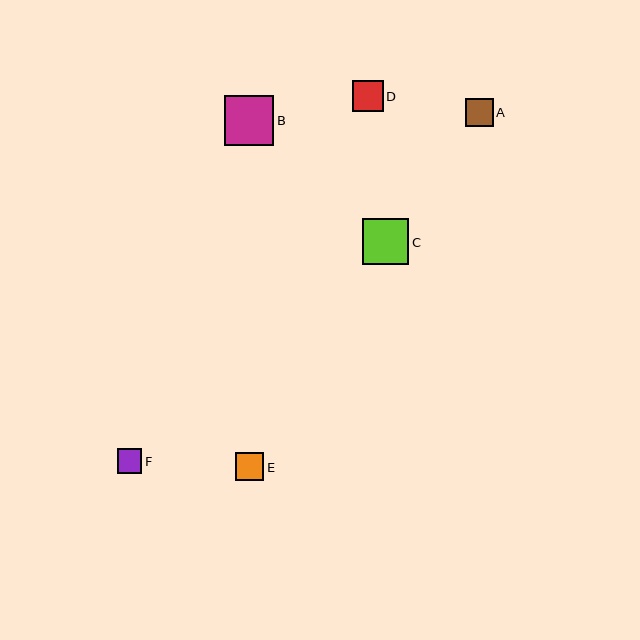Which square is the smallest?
Square F is the smallest with a size of approximately 25 pixels.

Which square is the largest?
Square B is the largest with a size of approximately 49 pixels.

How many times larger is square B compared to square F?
Square B is approximately 2.0 times the size of square F.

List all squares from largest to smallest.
From largest to smallest: B, C, D, E, A, F.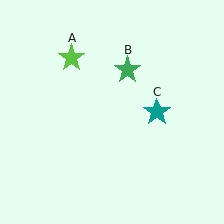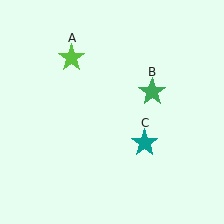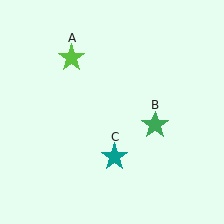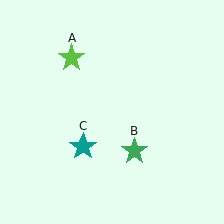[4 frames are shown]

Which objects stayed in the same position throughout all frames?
Lime star (object A) remained stationary.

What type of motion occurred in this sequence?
The green star (object B), teal star (object C) rotated clockwise around the center of the scene.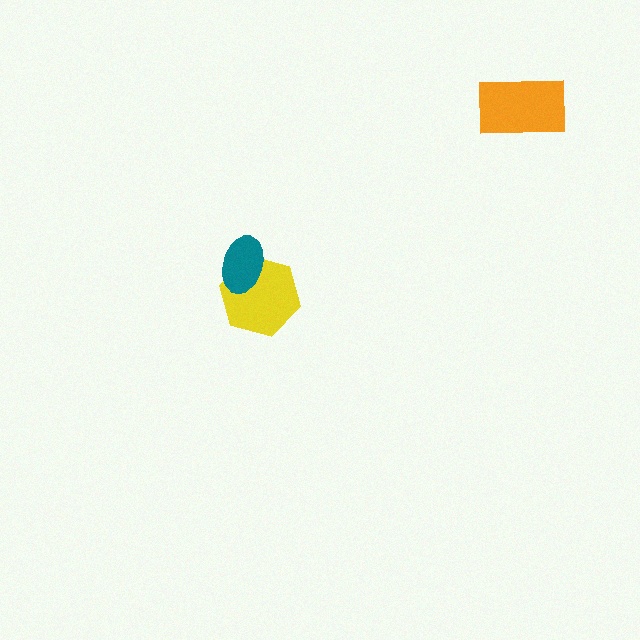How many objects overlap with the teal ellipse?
1 object overlaps with the teal ellipse.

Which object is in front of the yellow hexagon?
The teal ellipse is in front of the yellow hexagon.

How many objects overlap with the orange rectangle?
0 objects overlap with the orange rectangle.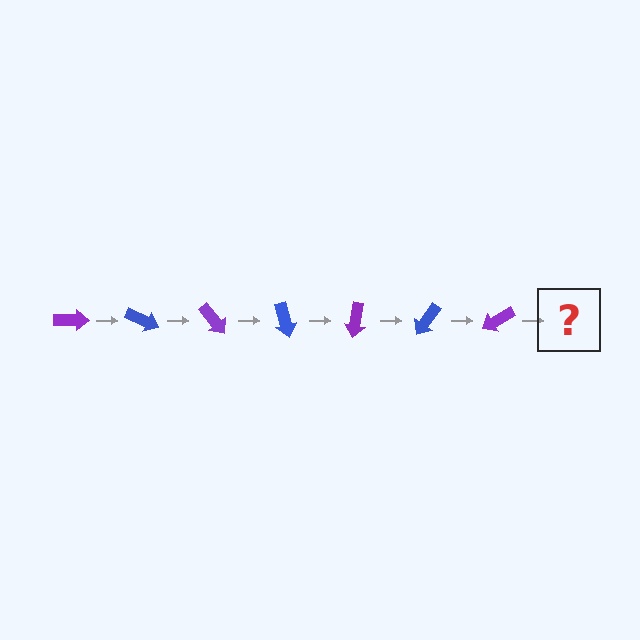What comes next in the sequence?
The next element should be a blue arrow, rotated 175 degrees from the start.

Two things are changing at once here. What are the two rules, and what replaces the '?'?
The two rules are that it rotates 25 degrees each step and the color cycles through purple and blue. The '?' should be a blue arrow, rotated 175 degrees from the start.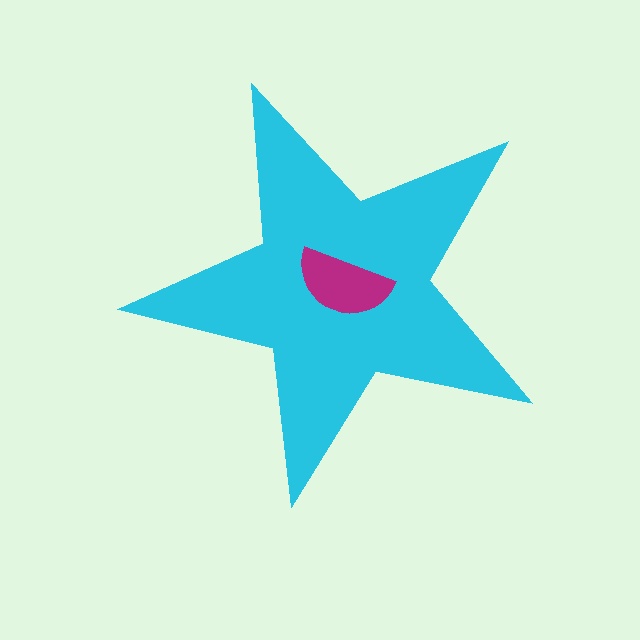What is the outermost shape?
The cyan star.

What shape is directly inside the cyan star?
The magenta semicircle.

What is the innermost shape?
The magenta semicircle.